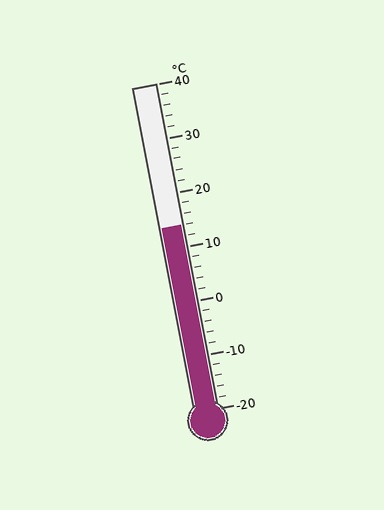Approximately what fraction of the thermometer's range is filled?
The thermometer is filled to approximately 55% of its range.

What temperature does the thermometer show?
The thermometer shows approximately 14°C.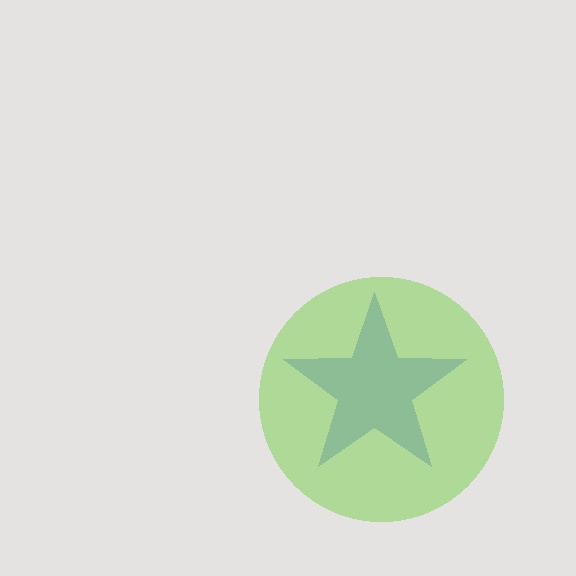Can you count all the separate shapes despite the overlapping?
Yes, there are 2 separate shapes.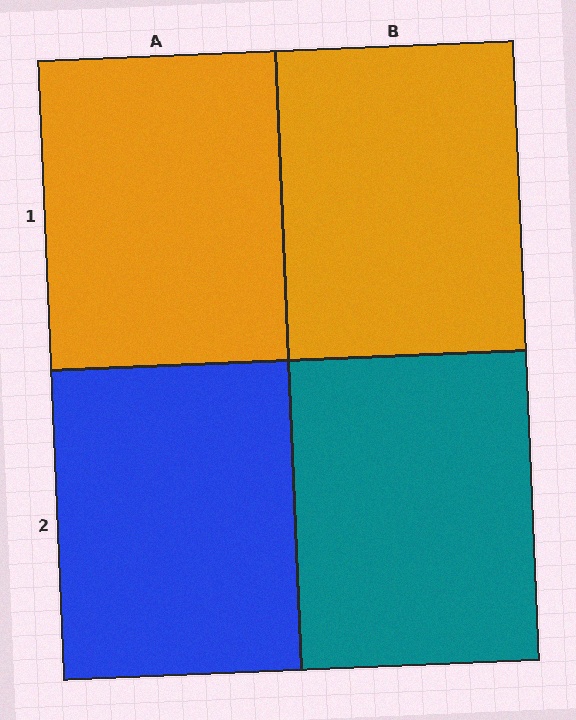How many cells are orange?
2 cells are orange.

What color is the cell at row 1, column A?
Orange.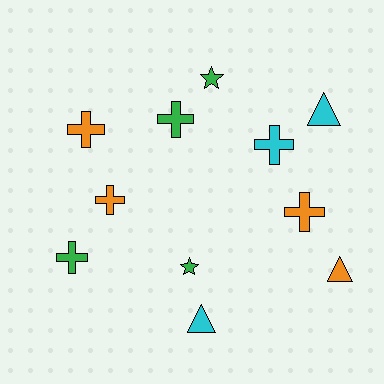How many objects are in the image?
There are 11 objects.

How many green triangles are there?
There are no green triangles.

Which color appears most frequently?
Orange, with 4 objects.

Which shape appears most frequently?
Cross, with 6 objects.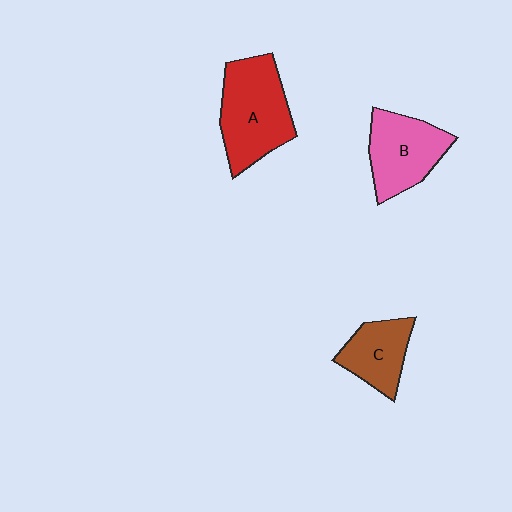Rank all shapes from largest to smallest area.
From largest to smallest: A (red), B (pink), C (brown).